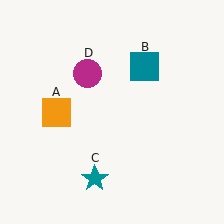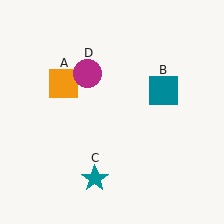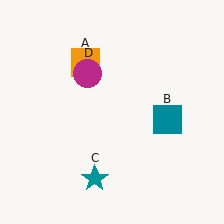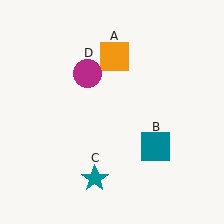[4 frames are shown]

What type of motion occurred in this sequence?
The orange square (object A), teal square (object B) rotated clockwise around the center of the scene.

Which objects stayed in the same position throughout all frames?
Teal star (object C) and magenta circle (object D) remained stationary.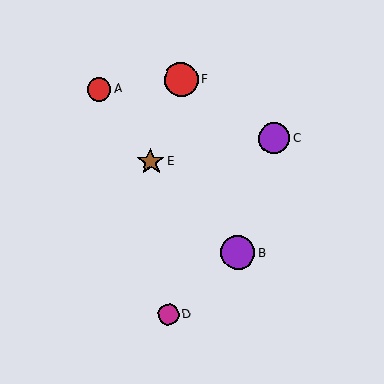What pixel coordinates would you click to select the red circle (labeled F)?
Click at (181, 80) to select the red circle F.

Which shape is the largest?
The purple circle (labeled B) is the largest.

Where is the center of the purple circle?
The center of the purple circle is at (274, 138).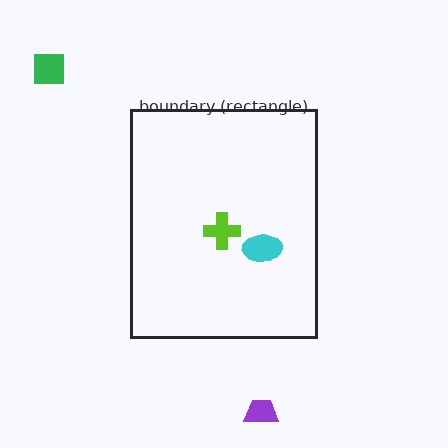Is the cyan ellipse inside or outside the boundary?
Inside.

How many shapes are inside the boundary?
2 inside, 2 outside.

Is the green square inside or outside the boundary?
Outside.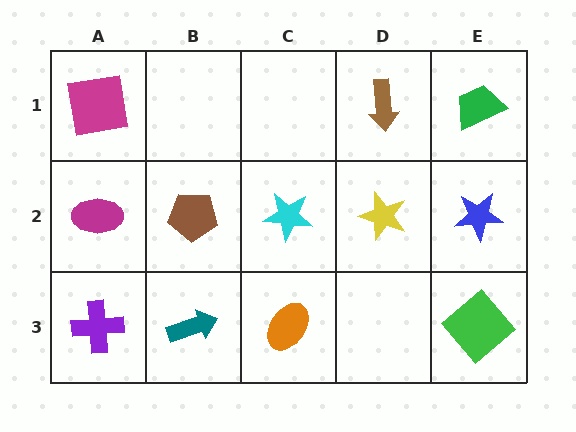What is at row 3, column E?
A green diamond.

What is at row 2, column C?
A cyan star.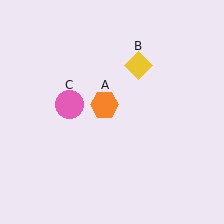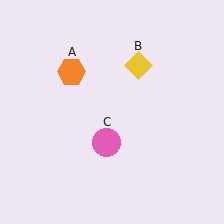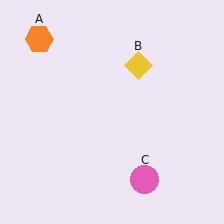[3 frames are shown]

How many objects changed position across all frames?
2 objects changed position: orange hexagon (object A), pink circle (object C).